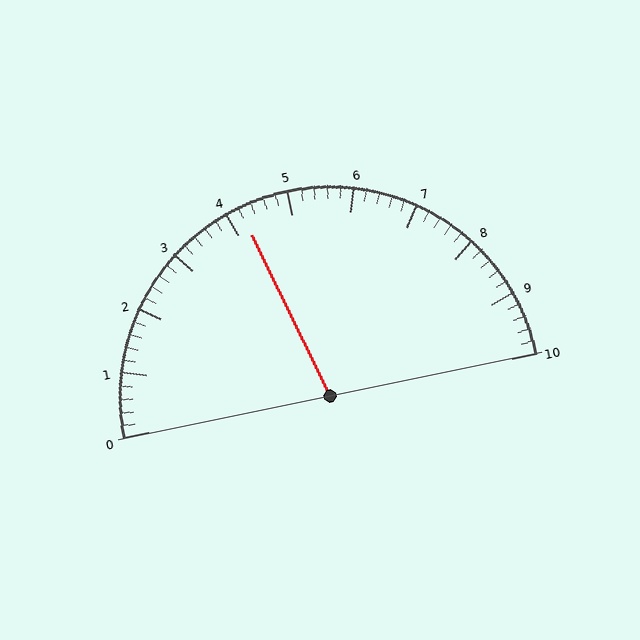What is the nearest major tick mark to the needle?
The nearest major tick mark is 4.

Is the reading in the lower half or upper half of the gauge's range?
The reading is in the lower half of the range (0 to 10).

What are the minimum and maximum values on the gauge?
The gauge ranges from 0 to 10.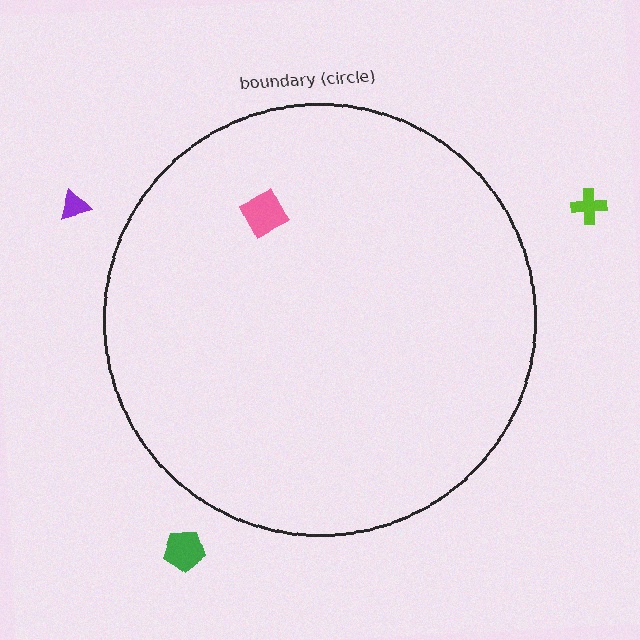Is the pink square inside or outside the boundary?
Inside.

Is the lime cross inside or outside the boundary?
Outside.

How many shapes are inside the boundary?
1 inside, 3 outside.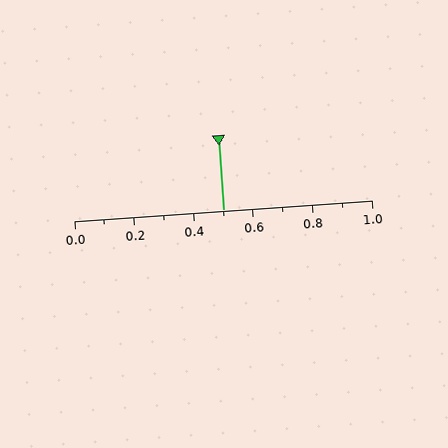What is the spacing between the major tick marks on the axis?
The major ticks are spaced 0.2 apart.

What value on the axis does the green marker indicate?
The marker indicates approximately 0.5.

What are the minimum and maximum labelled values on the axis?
The axis runs from 0.0 to 1.0.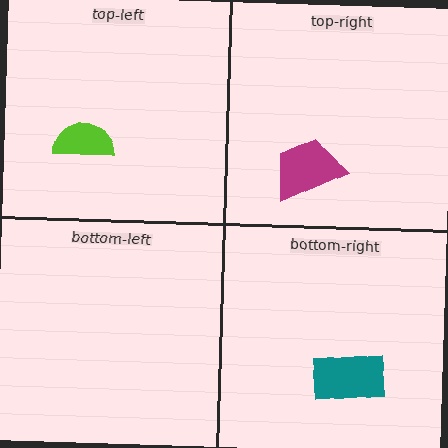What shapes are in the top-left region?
The lime semicircle.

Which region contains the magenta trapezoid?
The top-right region.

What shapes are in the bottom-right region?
The teal rectangle.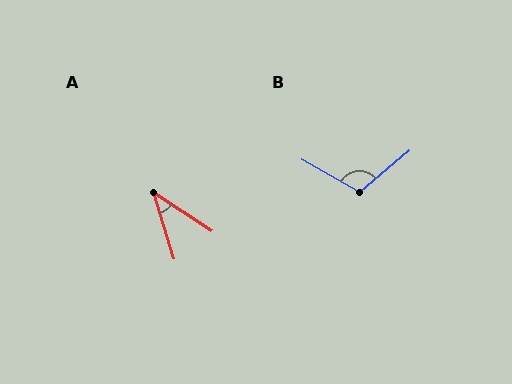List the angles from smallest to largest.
A (39°), B (110°).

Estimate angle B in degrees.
Approximately 110 degrees.